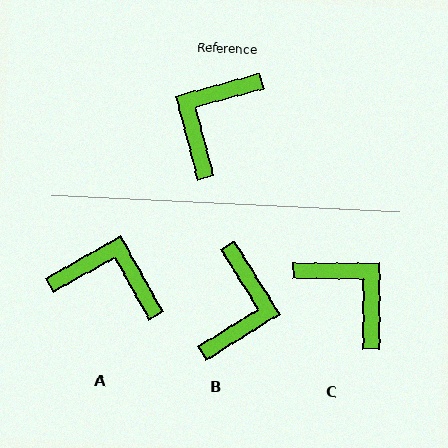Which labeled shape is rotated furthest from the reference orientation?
B, about 163 degrees away.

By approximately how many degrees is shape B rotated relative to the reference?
Approximately 163 degrees clockwise.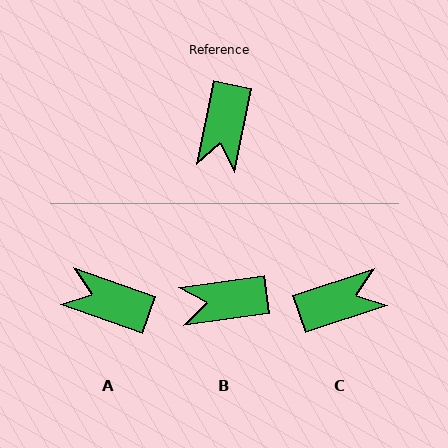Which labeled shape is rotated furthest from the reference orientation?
C, about 120 degrees away.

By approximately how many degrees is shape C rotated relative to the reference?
Approximately 120 degrees counter-clockwise.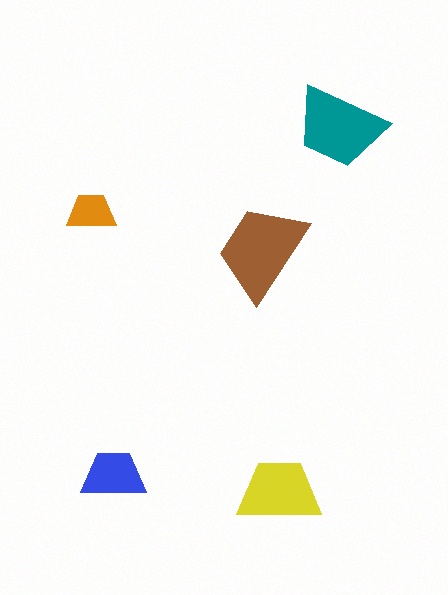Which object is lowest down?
The yellow trapezoid is bottommost.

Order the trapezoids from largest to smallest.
the brown one, the teal one, the yellow one, the blue one, the orange one.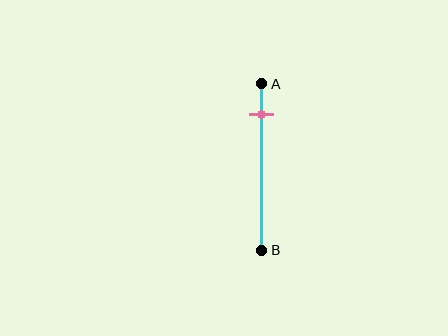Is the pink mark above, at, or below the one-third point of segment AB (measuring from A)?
The pink mark is above the one-third point of segment AB.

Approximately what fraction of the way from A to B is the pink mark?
The pink mark is approximately 20% of the way from A to B.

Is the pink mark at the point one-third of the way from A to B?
No, the mark is at about 20% from A, not at the 33% one-third point.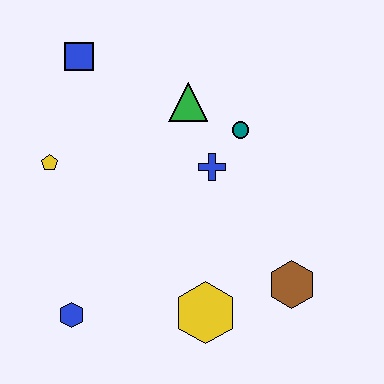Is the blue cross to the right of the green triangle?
Yes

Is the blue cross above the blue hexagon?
Yes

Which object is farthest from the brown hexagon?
The blue square is farthest from the brown hexagon.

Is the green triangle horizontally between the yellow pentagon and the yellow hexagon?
Yes